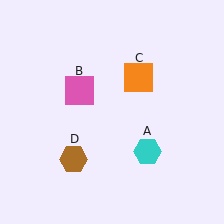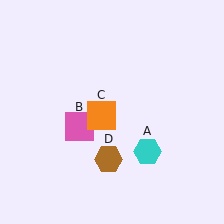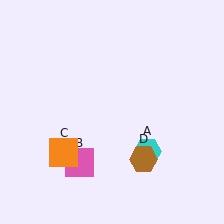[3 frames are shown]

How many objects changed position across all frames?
3 objects changed position: pink square (object B), orange square (object C), brown hexagon (object D).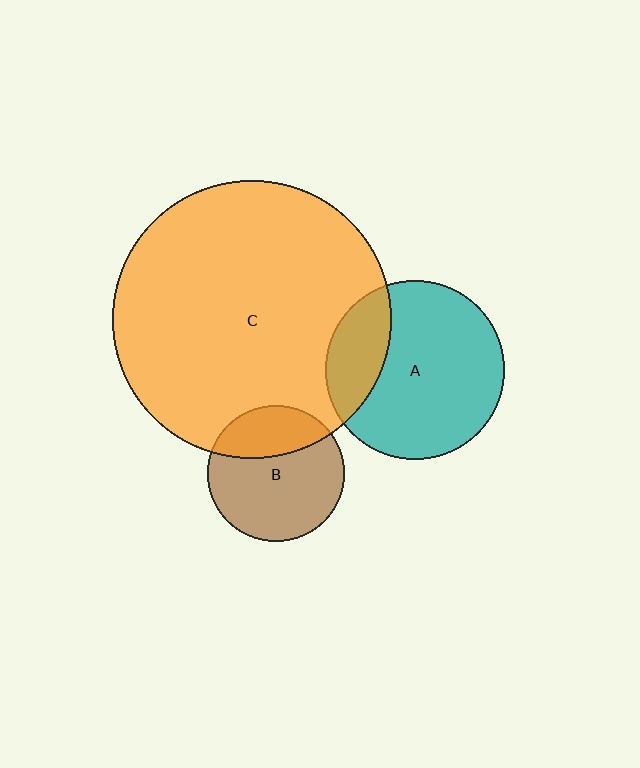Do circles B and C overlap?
Yes.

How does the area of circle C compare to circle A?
Approximately 2.4 times.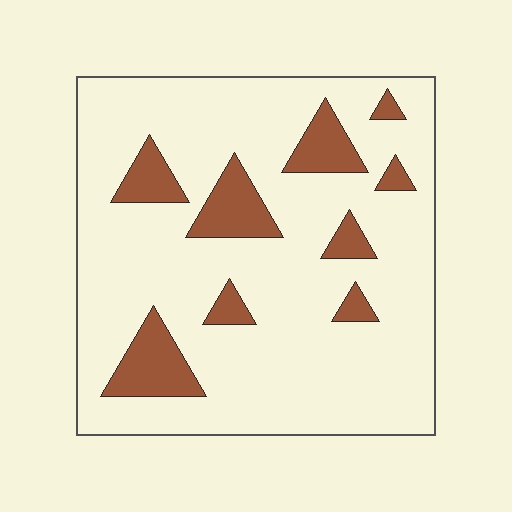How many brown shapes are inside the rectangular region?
9.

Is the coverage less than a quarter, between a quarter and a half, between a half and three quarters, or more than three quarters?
Less than a quarter.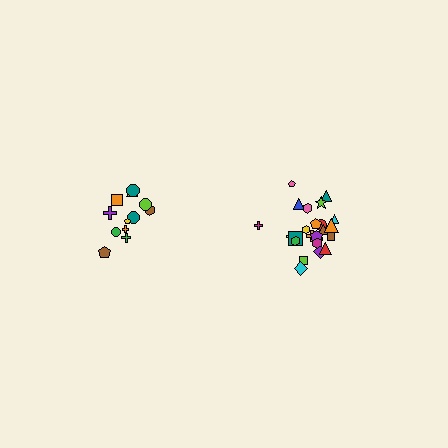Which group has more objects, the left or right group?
The right group.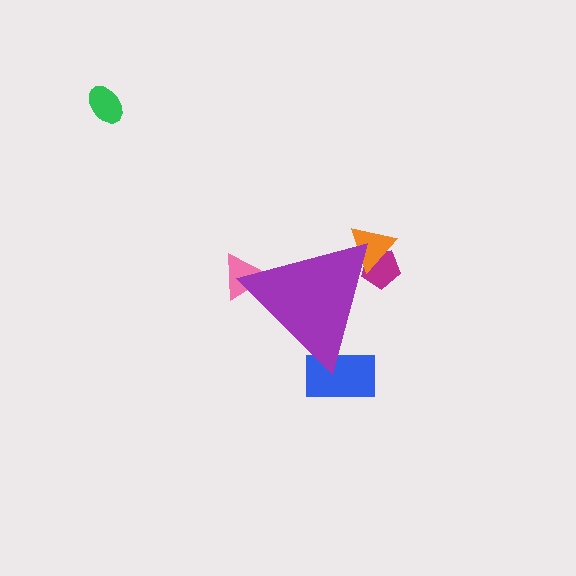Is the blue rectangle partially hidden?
Yes, the blue rectangle is partially hidden behind the purple triangle.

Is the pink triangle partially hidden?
Yes, the pink triangle is partially hidden behind the purple triangle.